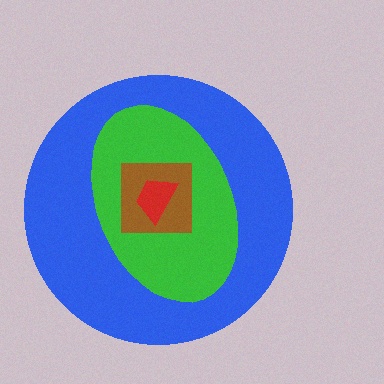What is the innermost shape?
The red trapezoid.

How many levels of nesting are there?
4.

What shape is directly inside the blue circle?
The green ellipse.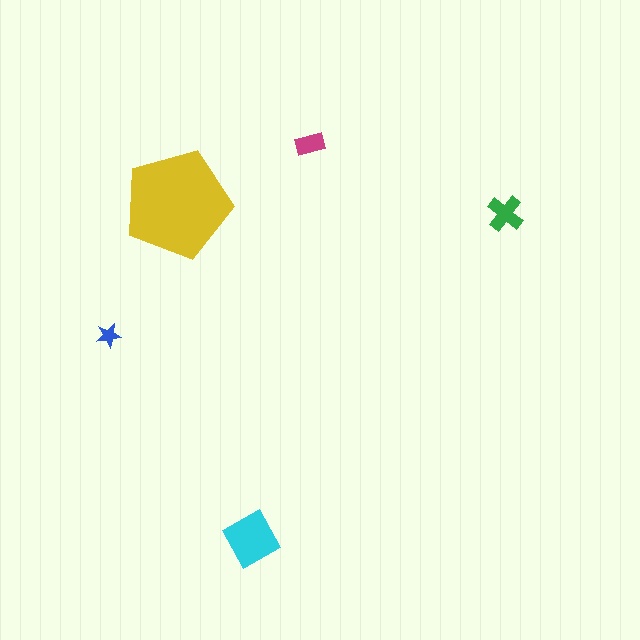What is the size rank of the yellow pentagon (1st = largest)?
1st.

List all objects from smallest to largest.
The blue star, the magenta rectangle, the green cross, the cyan diamond, the yellow pentagon.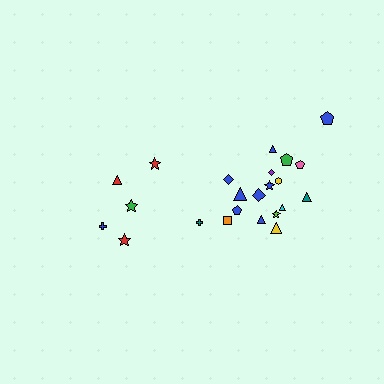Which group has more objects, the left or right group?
The right group.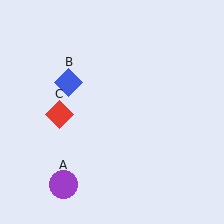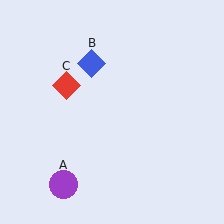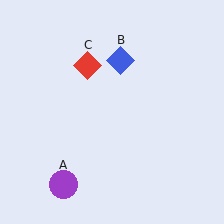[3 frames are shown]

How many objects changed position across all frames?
2 objects changed position: blue diamond (object B), red diamond (object C).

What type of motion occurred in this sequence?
The blue diamond (object B), red diamond (object C) rotated clockwise around the center of the scene.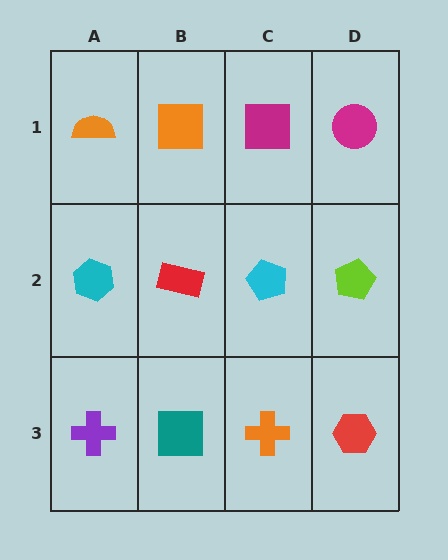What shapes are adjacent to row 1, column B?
A red rectangle (row 2, column B), an orange semicircle (row 1, column A), a magenta square (row 1, column C).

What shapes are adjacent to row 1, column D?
A lime pentagon (row 2, column D), a magenta square (row 1, column C).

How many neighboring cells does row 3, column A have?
2.